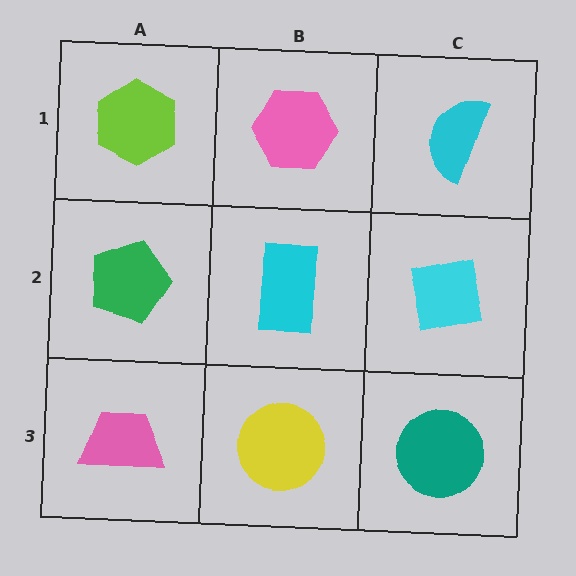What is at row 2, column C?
A cyan square.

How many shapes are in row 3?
3 shapes.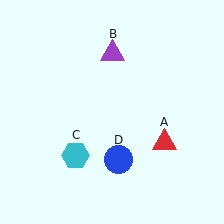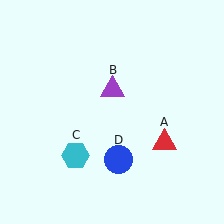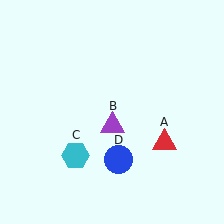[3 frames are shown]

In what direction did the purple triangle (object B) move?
The purple triangle (object B) moved down.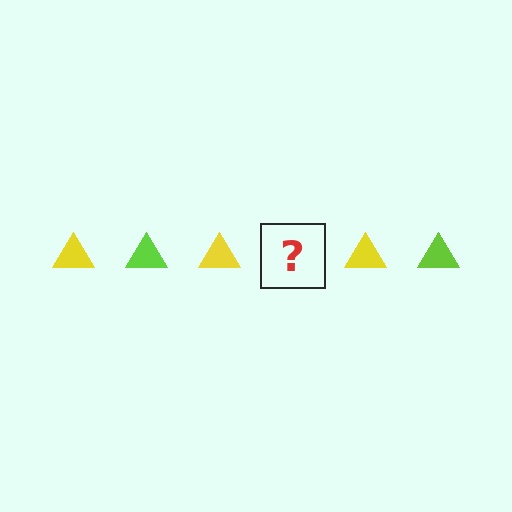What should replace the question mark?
The question mark should be replaced with a lime triangle.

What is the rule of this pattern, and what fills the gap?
The rule is that the pattern cycles through yellow, lime triangles. The gap should be filled with a lime triangle.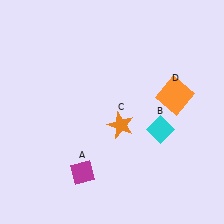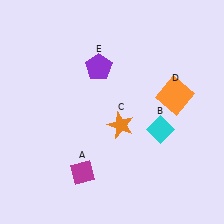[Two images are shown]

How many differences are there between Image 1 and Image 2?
There is 1 difference between the two images.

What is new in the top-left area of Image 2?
A purple pentagon (E) was added in the top-left area of Image 2.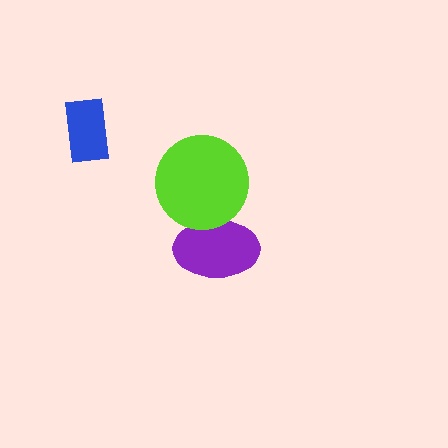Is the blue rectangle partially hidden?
No, no other shape covers it.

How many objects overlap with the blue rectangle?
0 objects overlap with the blue rectangle.